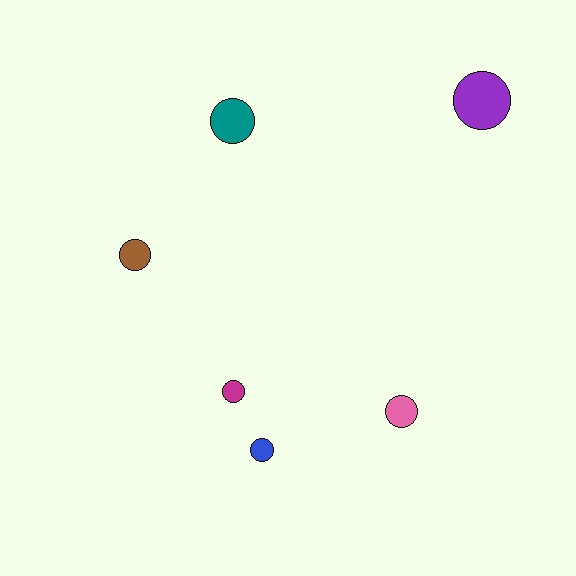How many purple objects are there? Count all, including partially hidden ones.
There is 1 purple object.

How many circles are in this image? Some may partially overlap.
There are 6 circles.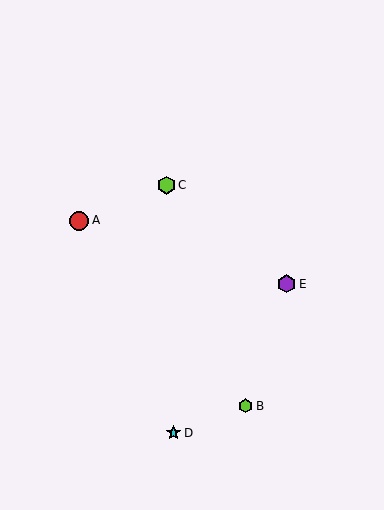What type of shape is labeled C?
Shape C is a lime hexagon.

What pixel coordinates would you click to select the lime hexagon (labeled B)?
Click at (246, 406) to select the lime hexagon B.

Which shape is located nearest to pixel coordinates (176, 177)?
The lime hexagon (labeled C) at (166, 185) is nearest to that location.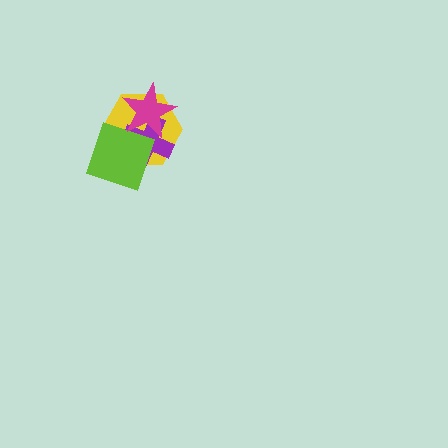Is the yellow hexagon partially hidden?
Yes, it is partially covered by another shape.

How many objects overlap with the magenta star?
3 objects overlap with the magenta star.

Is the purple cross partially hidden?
Yes, it is partially covered by another shape.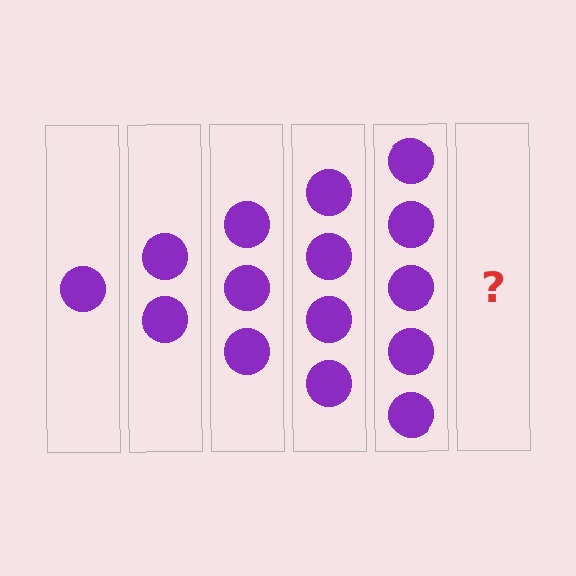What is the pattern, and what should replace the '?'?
The pattern is that each step adds one more circle. The '?' should be 6 circles.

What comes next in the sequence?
The next element should be 6 circles.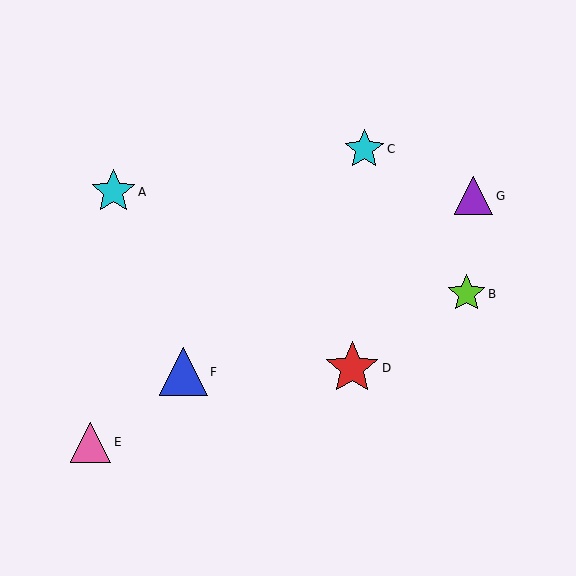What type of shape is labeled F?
Shape F is a blue triangle.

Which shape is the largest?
The red star (labeled D) is the largest.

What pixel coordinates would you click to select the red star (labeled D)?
Click at (352, 368) to select the red star D.